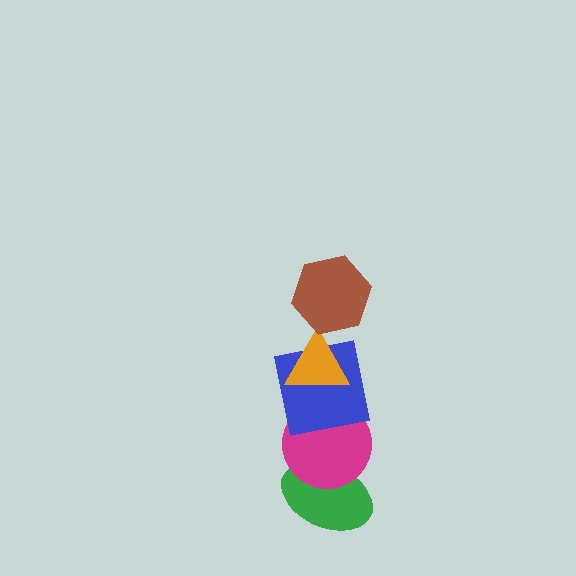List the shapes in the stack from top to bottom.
From top to bottom: the brown hexagon, the orange triangle, the blue square, the magenta circle, the green ellipse.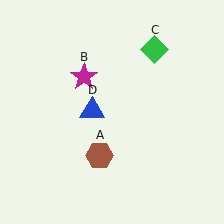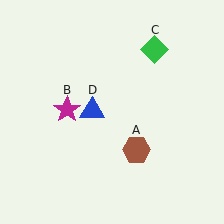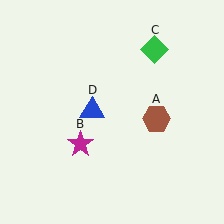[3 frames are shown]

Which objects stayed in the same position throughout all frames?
Green diamond (object C) and blue triangle (object D) remained stationary.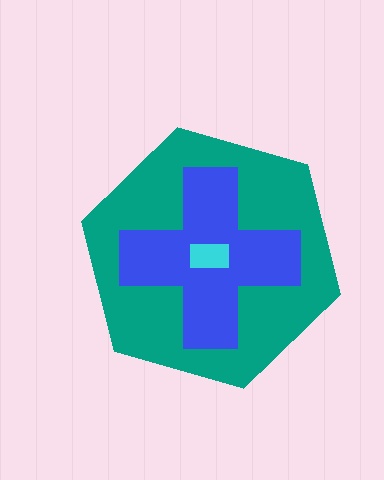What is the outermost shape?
The teal hexagon.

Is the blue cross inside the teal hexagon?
Yes.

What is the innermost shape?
The cyan rectangle.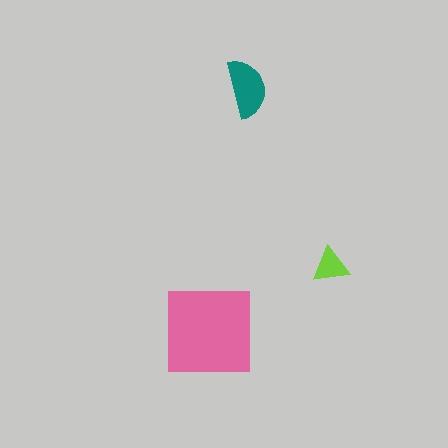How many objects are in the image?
There are 3 objects in the image.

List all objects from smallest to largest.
The lime triangle, the teal semicircle, the pink square.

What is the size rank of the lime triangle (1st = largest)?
3rd.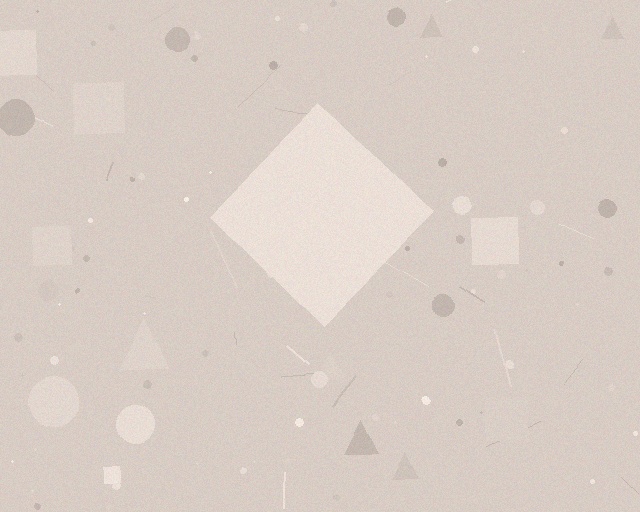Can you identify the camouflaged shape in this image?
The camouflaged shape is a diamond.